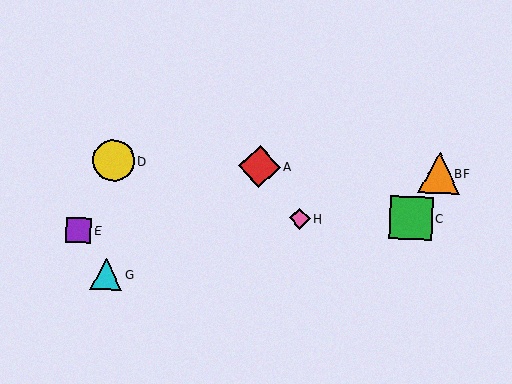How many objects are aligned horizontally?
4 objects (A, B, D, F) are aligned horizontally.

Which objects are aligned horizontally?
Objects A, B, D, F are aligned horizontally.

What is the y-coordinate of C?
Object C is at y≈218.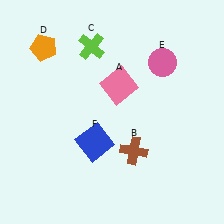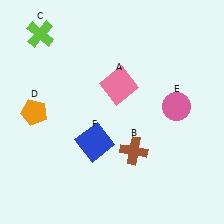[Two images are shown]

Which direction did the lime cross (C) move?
The lime cross (C) moved left.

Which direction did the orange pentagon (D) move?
The orange pentagon (D) moved down.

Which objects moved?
The objects that moved are: the lime cross (C), the orange pentagon (D), the pink circle (E).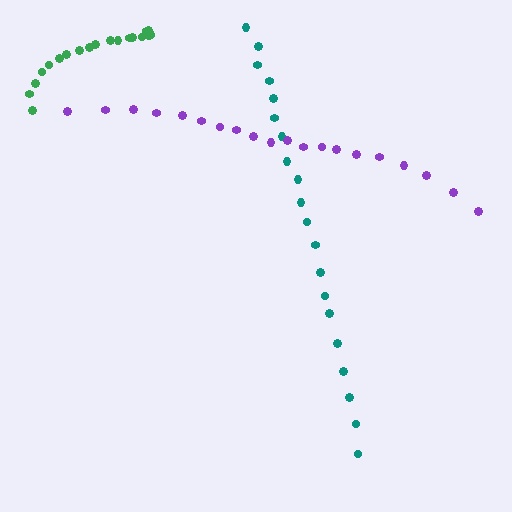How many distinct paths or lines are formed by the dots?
There are 3 distinct paths.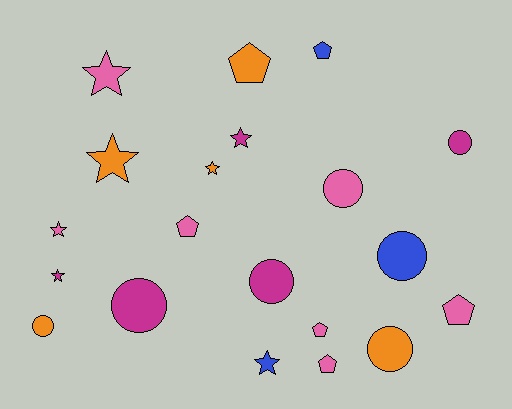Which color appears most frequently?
Pink, with 7 objects.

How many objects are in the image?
There are 20 objects.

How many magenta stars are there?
There are 2 magenta stars.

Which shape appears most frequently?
Star, with 7 objects.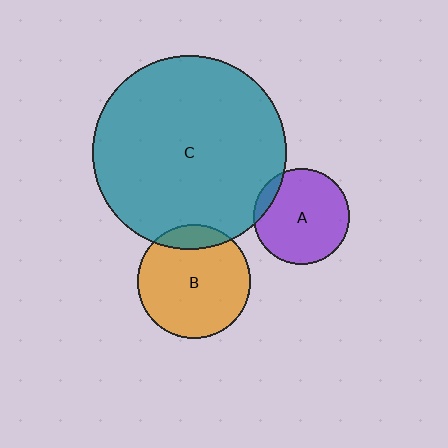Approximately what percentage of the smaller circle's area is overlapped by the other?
Approximately 15%.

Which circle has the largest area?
Circle C (teal).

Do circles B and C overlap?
Yes.